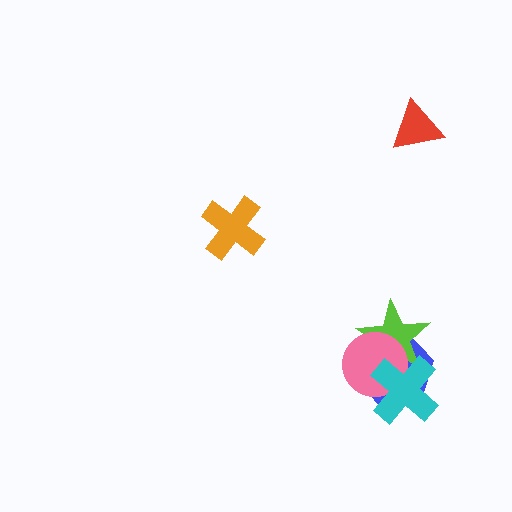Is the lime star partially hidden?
Yes, it is partially covered by another shape.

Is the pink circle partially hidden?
Yes, it is partially covered by another shape.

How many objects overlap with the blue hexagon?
3 objects overlap with the blue hexagon.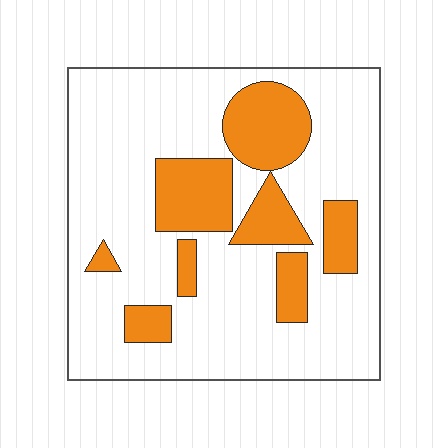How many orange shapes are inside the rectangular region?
8.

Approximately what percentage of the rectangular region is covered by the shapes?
Approximately 25%.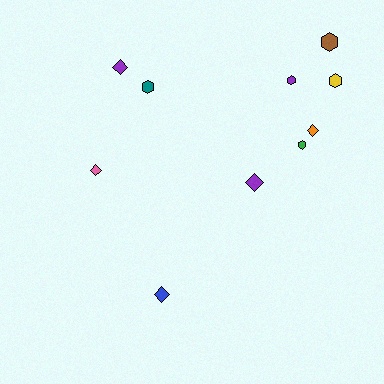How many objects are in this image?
There are 10 objects.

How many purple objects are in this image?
There are 3 purple objects.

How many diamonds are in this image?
There are 5 diamonds.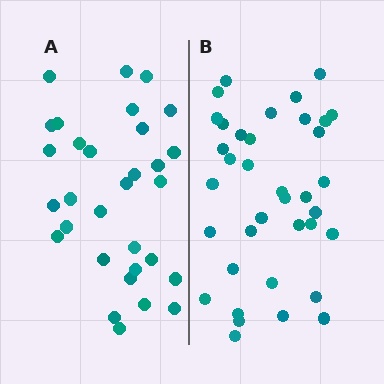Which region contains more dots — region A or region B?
Region B (the right region) has more dots.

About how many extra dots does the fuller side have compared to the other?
Region B has about 6 more dots than region A.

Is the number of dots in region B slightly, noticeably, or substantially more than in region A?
Region B has only slightly more — the two regions are fairly close. The ratio is roughly 1.2 to 1.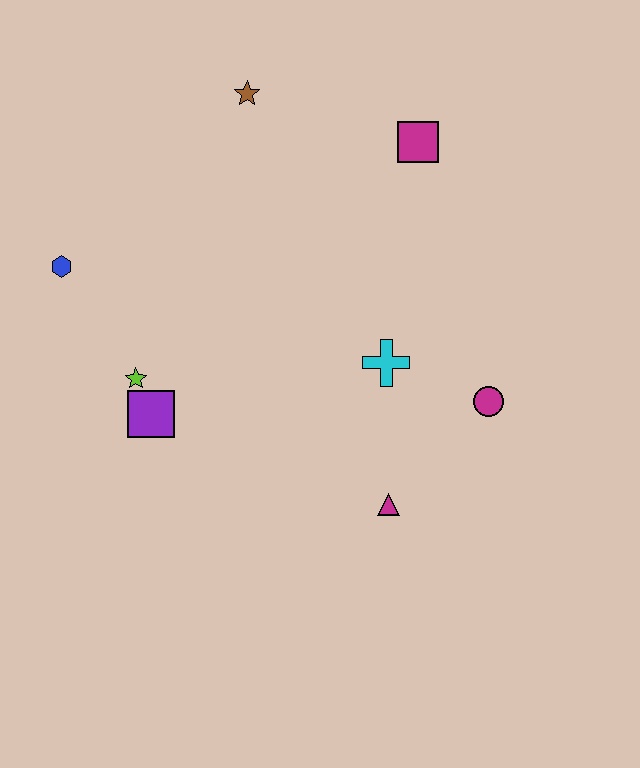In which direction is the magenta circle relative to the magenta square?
The magenta circle is below the magenta square.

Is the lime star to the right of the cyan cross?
No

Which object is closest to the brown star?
The magenta square is closest to the brown star.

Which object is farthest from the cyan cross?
The blue hexagon is farthest from the cyan cross.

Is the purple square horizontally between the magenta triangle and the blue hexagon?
Yes